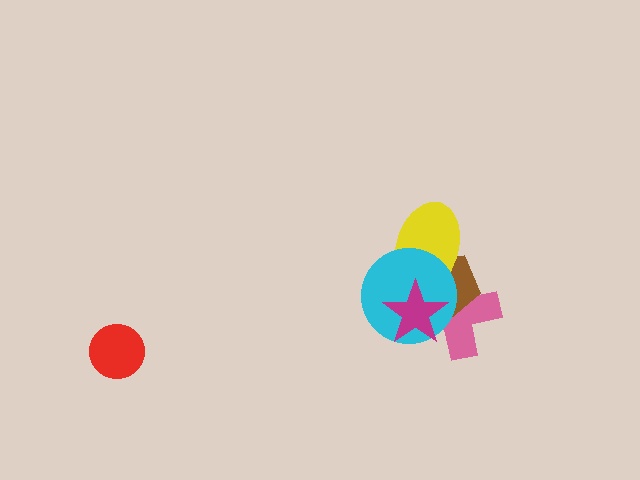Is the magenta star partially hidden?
No, no other shape covers it.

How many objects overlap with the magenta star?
4 objects overlap with the magenta star.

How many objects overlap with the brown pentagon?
4 objects overlap with the brown pentagon.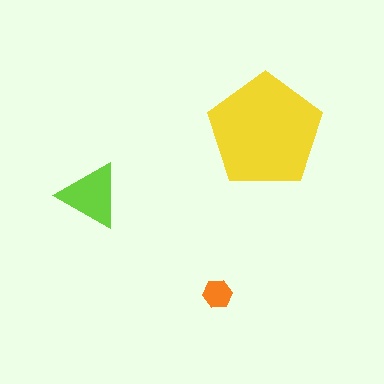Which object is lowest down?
The orange hexagon is bottommost.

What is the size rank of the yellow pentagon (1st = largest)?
1st.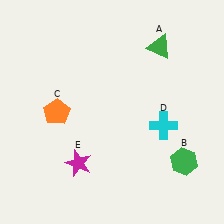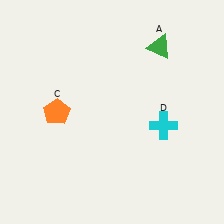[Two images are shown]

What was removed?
The green hexagon (B), the magenta star (E) were removed in Image 2.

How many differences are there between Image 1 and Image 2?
There are 2 differences between the two images.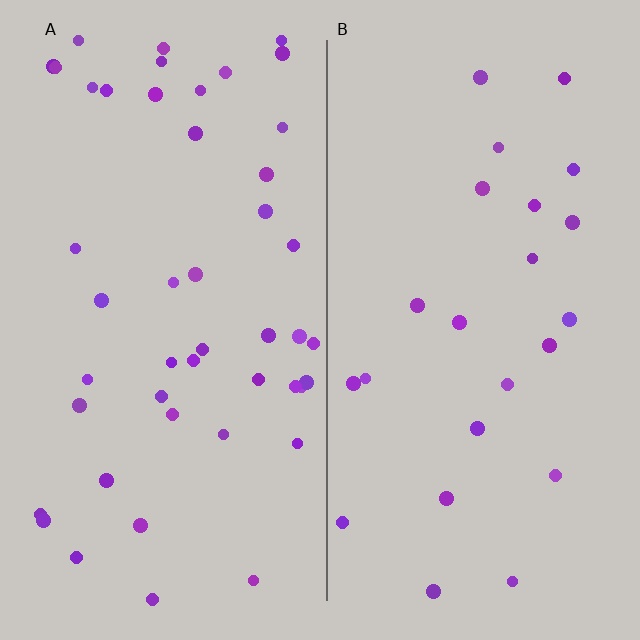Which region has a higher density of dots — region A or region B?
A (the left).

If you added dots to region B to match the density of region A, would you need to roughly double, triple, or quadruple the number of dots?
Approximately double.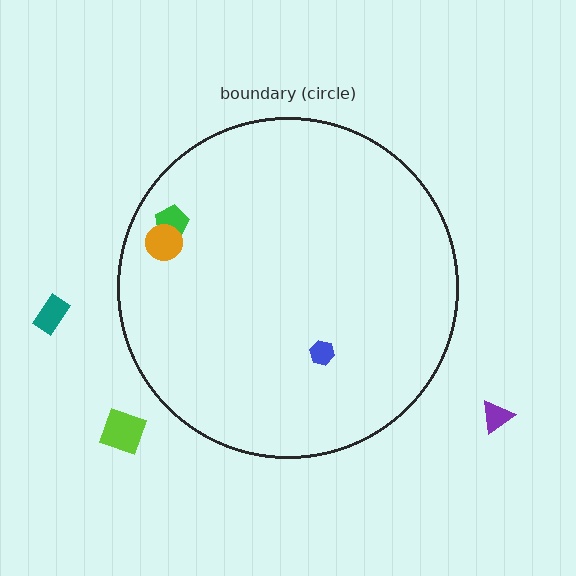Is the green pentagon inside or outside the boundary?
Inside.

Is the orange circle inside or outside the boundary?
Inside.